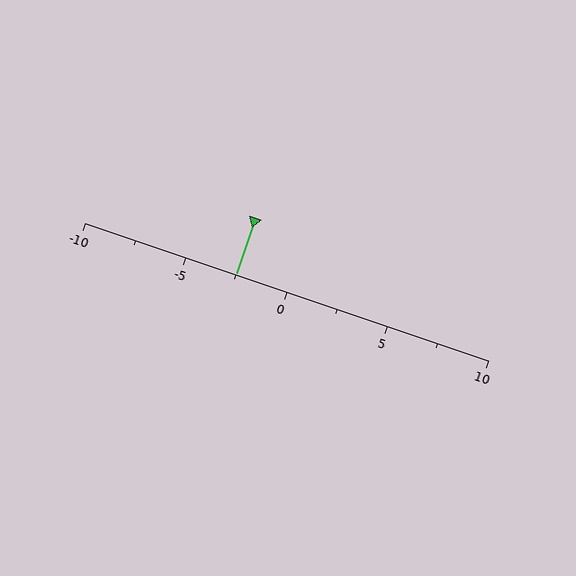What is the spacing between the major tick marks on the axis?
The major ticks are spaced 5 apart.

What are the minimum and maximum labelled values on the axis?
The axis runs from -10 to 10.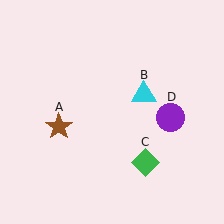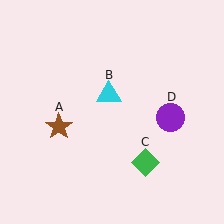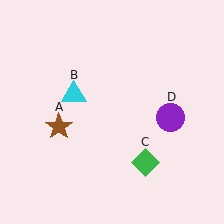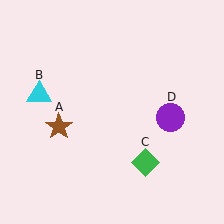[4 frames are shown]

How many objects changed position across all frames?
1 object changed position: cyan triangle (object B).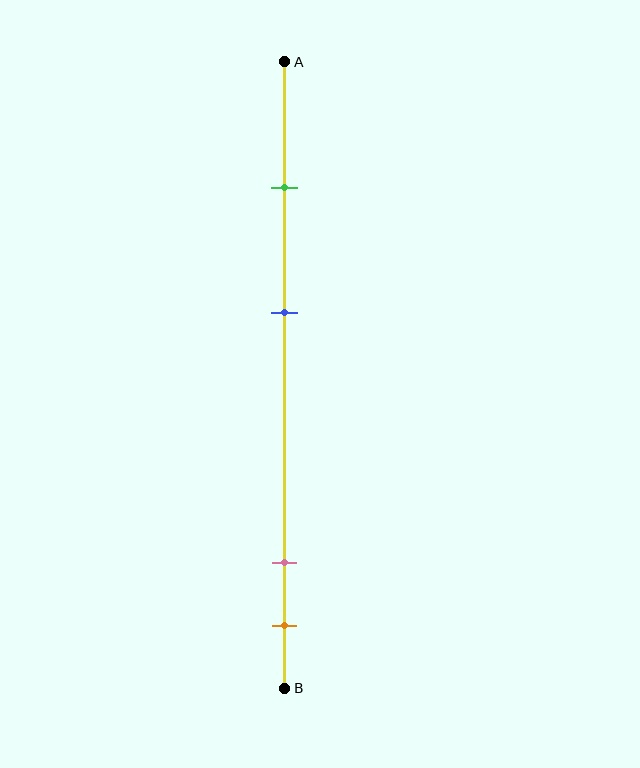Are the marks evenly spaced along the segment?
No, the marks are not evenly spaced.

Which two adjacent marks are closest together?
The pink and orange marks are the closest adjacent pair.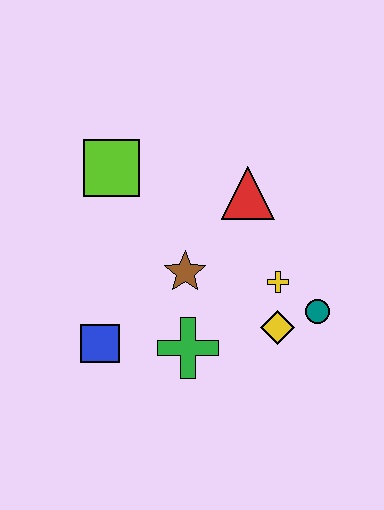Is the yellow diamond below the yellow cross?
Yes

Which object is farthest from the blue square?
The teal circle is farthest from the blue square.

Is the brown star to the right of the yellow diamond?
No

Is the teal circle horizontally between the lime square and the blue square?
No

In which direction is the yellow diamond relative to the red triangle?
The yellow diamond is below the red triangle.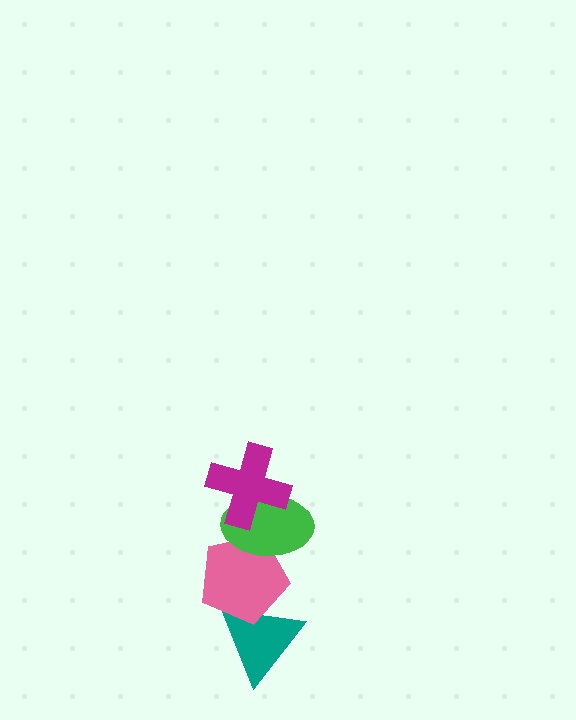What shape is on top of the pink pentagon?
The green ellipse is on top of the pink pentagon.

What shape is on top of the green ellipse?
The magenta cross is on top of the green ellipse.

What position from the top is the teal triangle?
The teal triangle is 4th from the top.